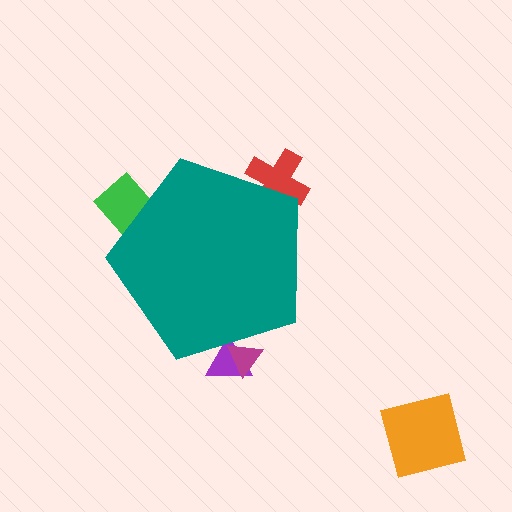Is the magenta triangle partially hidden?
Yes, the magenta triangle is partially hidden behind the teal pentagon.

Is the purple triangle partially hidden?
Yes, the purple triangle is partially hidden behind the teal pentagon.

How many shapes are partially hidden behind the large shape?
4 shapes are partially hidden.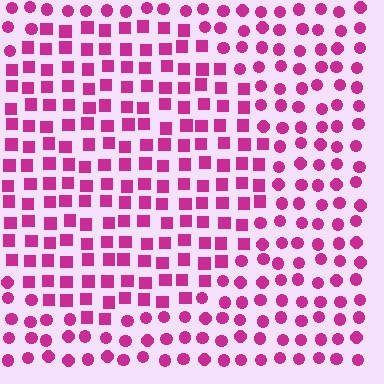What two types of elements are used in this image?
The image uses squares inside the circle region and circles outside it.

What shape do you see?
I see a circle.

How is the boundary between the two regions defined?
The boundary is defined by a change in element shape: squares inside vs. circles outside. All elements share the same color and spacing.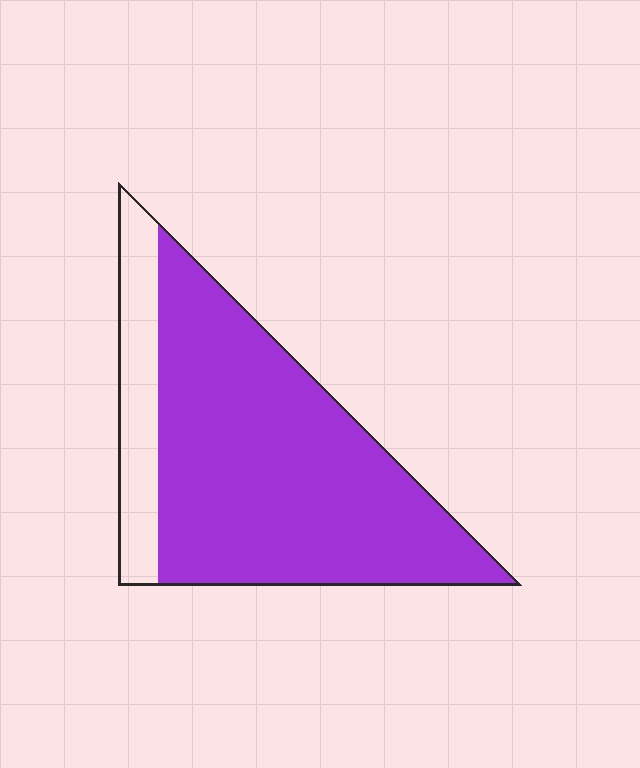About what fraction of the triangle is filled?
About four fifths (4/5).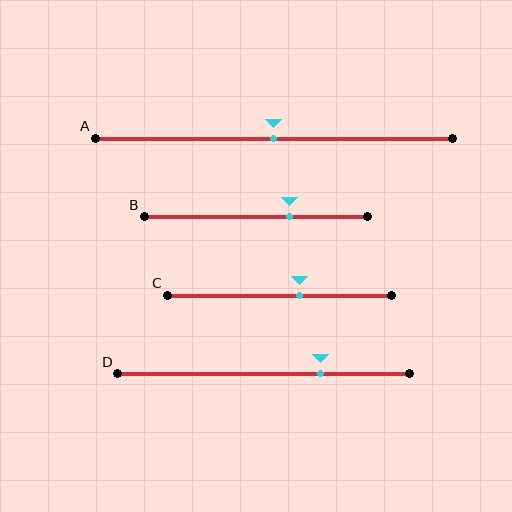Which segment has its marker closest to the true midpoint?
Segment A has its marker closest to the true midpoint.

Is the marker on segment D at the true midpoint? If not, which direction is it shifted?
No, the marker on segment D is shifted to the right by about 20% of the segment length.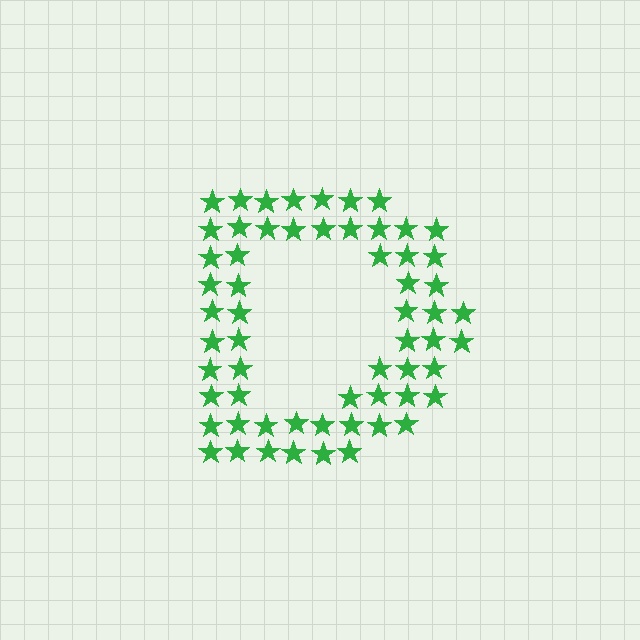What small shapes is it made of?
It is made of small stars.